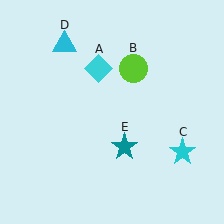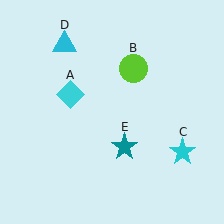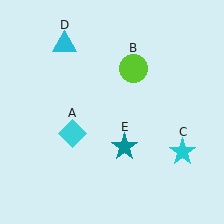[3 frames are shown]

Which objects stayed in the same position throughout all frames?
Lime circle (object B) and cyan star (object C) and cyan triangle (object D) and teal star (object E) remained stationary.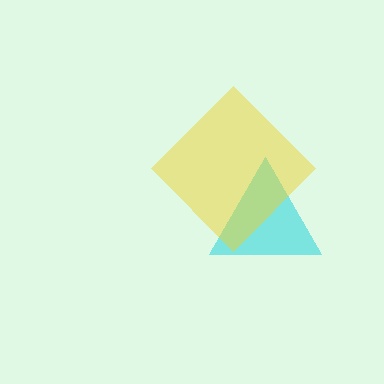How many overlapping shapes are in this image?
There are 2 overlapping shapes in the image.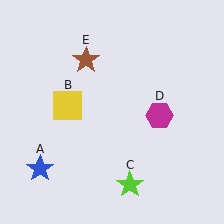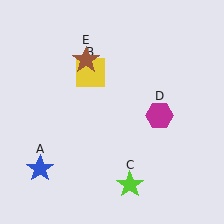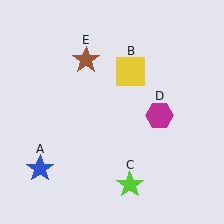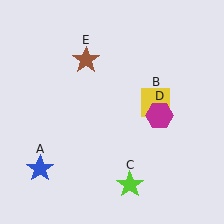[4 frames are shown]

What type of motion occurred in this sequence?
The yellow square (object B) rotated clockwise around the center of the scene.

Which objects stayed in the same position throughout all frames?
Blue star (object A) and lime star (object C) and magenta hexagon (object D) and brown star (object E) remained stationary.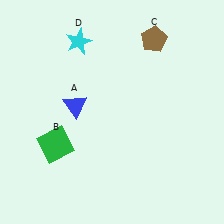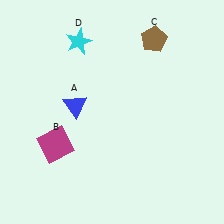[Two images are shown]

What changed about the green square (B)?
In Image 1, B is green. In Image 2, it changed to magenta.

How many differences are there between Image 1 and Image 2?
There is 1 difference between the two images.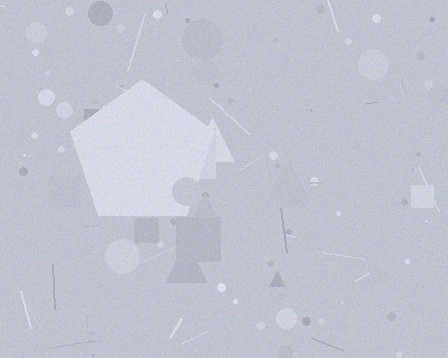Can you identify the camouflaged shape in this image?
The camouflaged shape is a pentagon.